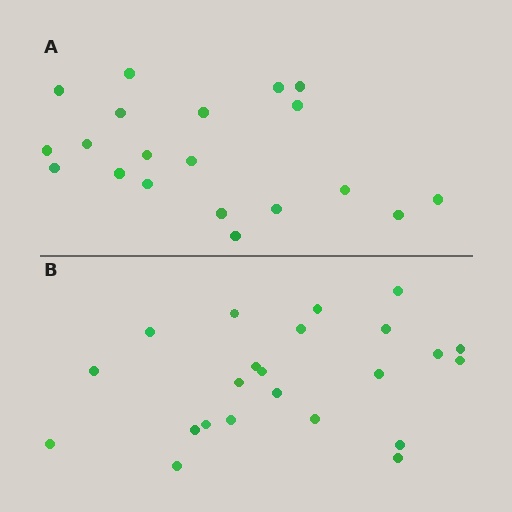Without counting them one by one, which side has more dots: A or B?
Region B (the bottom region) has more dots.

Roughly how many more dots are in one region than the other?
Region B has just a few more — roughly 2 or 3 more dots than region A.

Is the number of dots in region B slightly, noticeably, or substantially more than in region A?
Region B has only slightly more — the two regions are fairly close. The ratio is roughly 1.1 to 1.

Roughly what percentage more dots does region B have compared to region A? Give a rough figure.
About 15% more.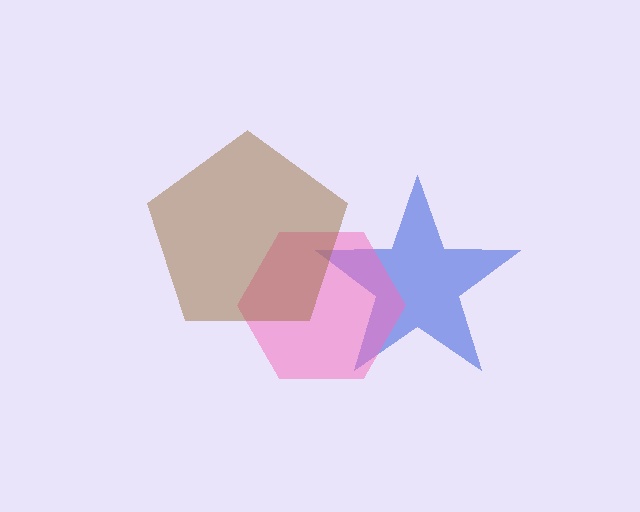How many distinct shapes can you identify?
There are 3 distinct shapes: a blue star, a pink hexagon, a brown pentagon.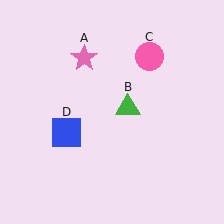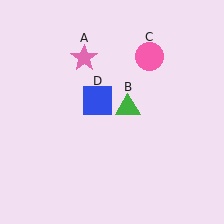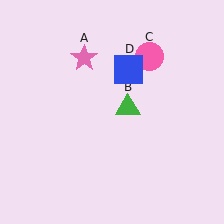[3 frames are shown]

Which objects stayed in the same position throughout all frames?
Pink star (object A) and green triangle (object B) and pink circle (object C) remained stationary.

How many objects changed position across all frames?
1 object changed position: blue square (object D).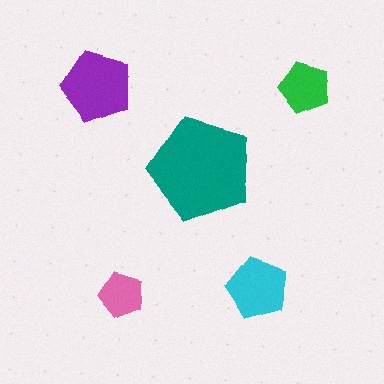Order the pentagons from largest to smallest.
the teal one, the purple one, the cyan one, the green one, the pink one.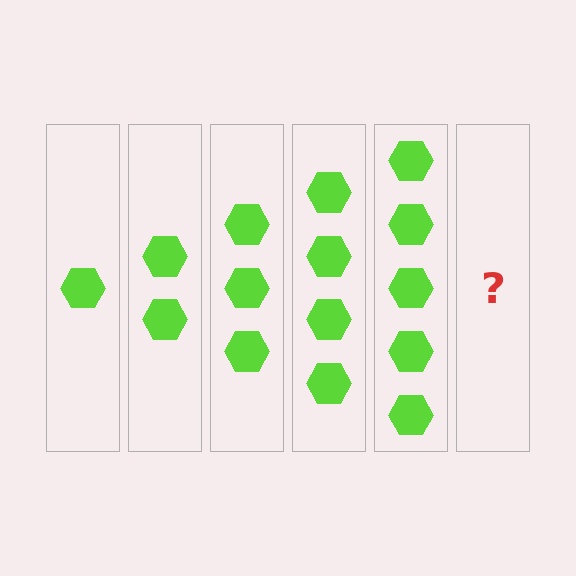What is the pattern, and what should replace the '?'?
The pattern is that each step adds one more hexagon. The '?' should be 6 hexagons.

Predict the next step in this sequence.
The next step is 6 hexagons.